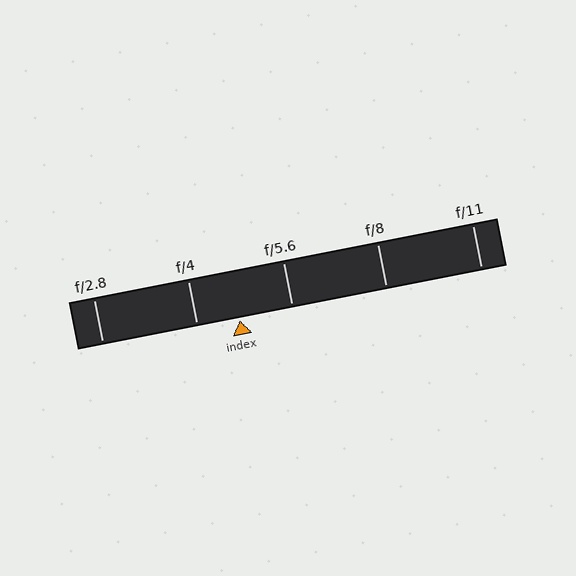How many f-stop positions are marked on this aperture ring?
There are 5 f-stop positions marked.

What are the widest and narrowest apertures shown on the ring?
The widest aperture shown is f/2.8 and the narrowest is f/11.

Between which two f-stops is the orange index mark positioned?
The index mark is between f/4 and f/5.6.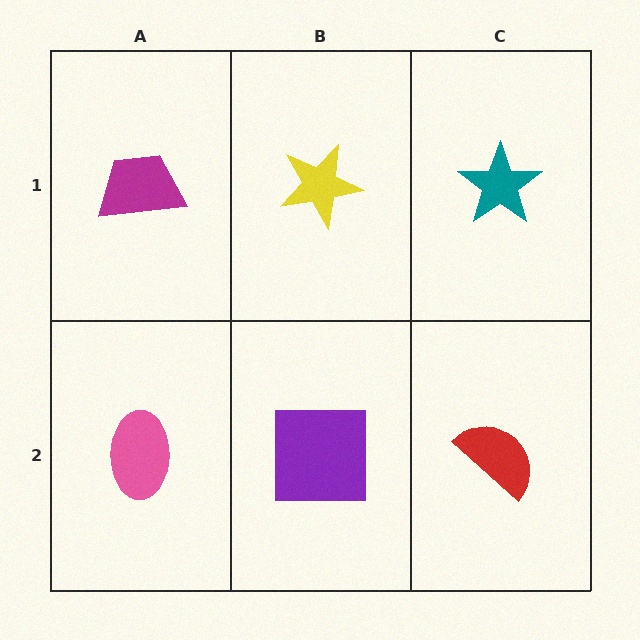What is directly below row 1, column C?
A red semicircle.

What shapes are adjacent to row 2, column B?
A yellow star (row 1, column B), a pink ellipse (row 2, column A), a red semicircle (row 2, column C).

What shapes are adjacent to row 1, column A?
A pink ellipse (row 2, column A), a yellow star (row 1, column B).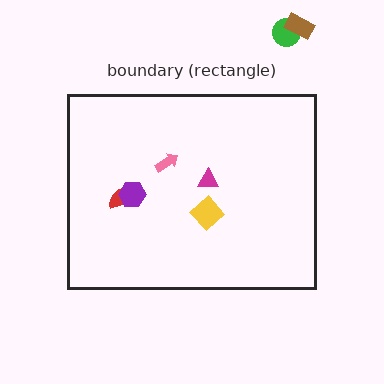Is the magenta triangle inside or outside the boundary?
Inside.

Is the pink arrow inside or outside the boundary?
Inside.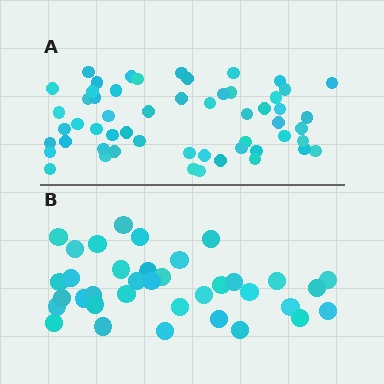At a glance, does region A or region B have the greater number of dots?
Region A (the top region) has more dots.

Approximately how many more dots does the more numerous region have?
Region A has approximately 20 more dots than region B.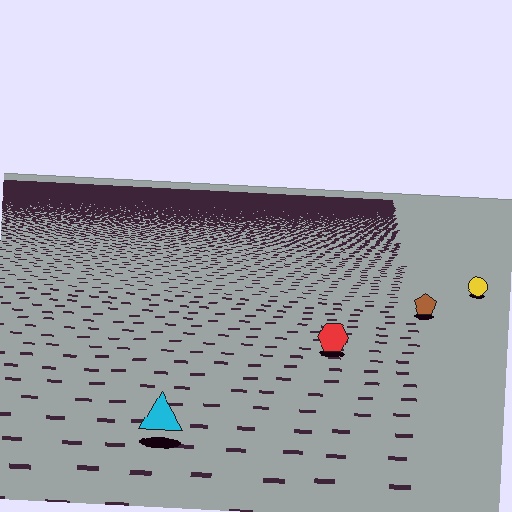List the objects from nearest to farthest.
From nearest to farthest: the cyan triangle, the red hexagon, the brown pentagon, the yellow circle.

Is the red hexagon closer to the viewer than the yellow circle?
Yes. The red hexagon is closer — you can tell from the texture gradient: the ground texture is coarser near it.